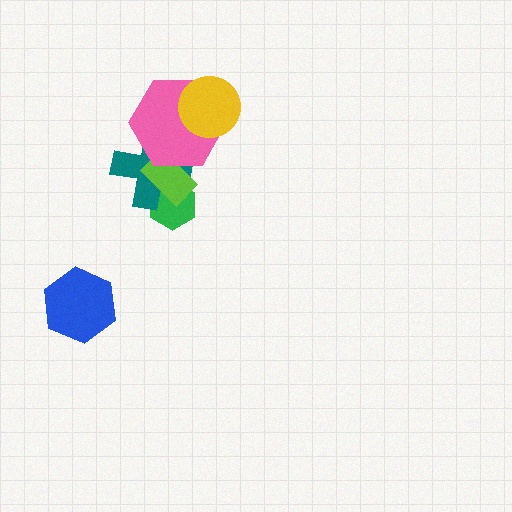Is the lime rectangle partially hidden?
Yes, it is partially covered by another shape.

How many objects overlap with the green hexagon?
2 objects overlap with the green hexagon.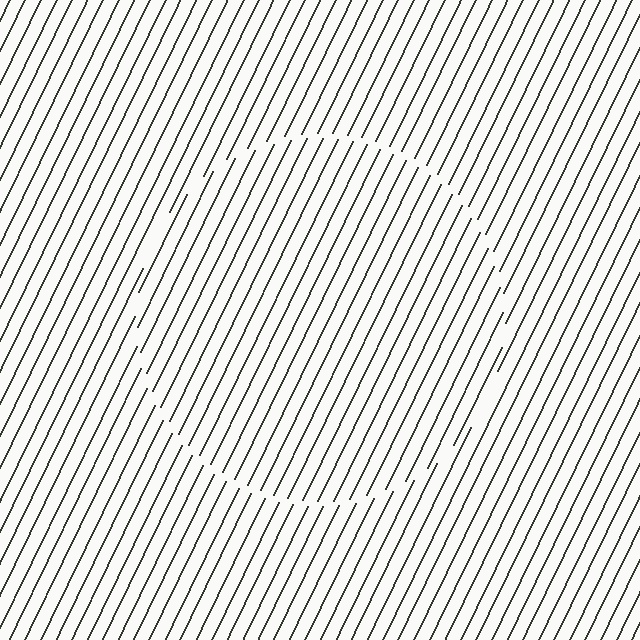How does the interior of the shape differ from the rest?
The interior of the shape contains the same grating, shifted by half a period — the contour is defined by the phase discontinuity where line-ends from the inner and outer gratings abut.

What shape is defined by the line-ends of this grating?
An illusory circle. The interior of the shape contains the same grating, shifted by half a period — the contour is defined by the phase discontinuity where line-ends from the inner and outer gratings abut.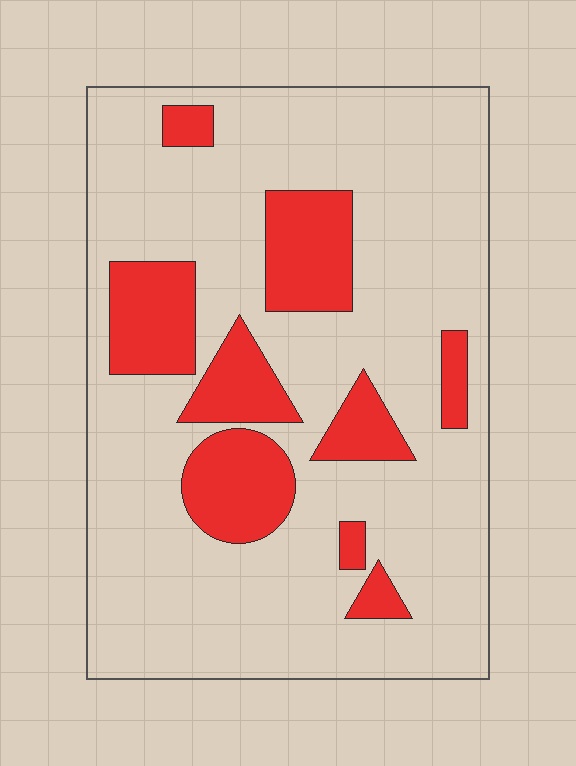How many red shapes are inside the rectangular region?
9.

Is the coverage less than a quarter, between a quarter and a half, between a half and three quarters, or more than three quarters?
Less than a quarter.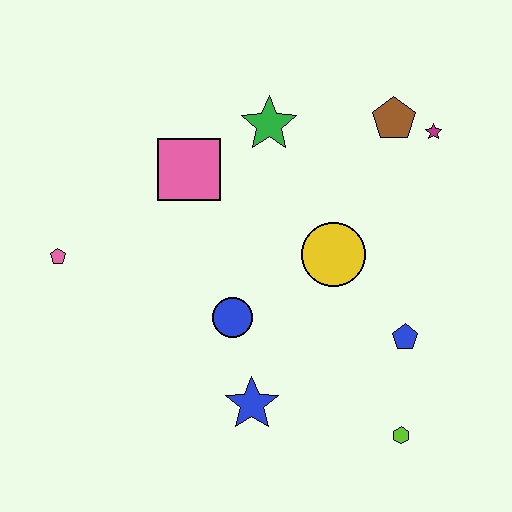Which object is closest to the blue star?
The blue circle is closest to the blue star.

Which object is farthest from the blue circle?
The magenta star is farthest from the blue circle.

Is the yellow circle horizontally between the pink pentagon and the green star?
No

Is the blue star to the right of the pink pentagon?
Yes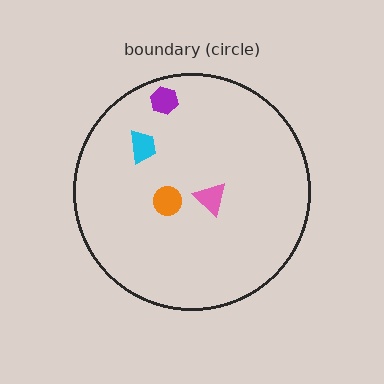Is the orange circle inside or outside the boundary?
Inside.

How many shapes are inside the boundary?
4 inside, 0 outside.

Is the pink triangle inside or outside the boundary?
Inside.